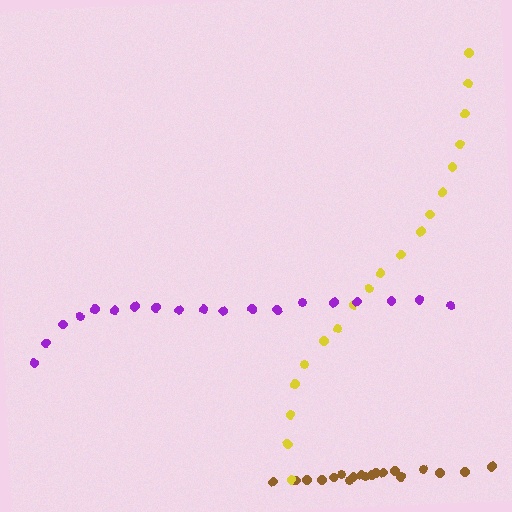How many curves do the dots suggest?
There are 3 distinct paths.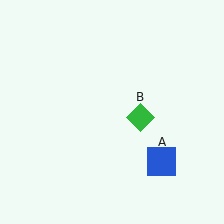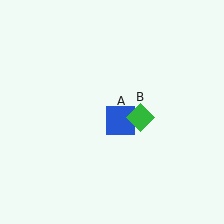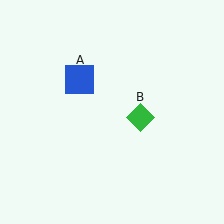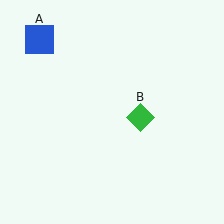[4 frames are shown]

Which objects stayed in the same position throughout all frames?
Green diamond (object B) remained stationary.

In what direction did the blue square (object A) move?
The blue square (object A) moved up and to the left.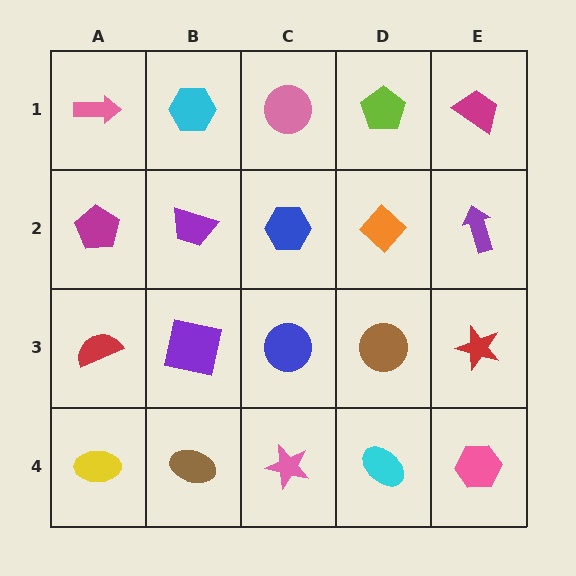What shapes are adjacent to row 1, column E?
A purple arrow (row 2, column E), a lime pentagon (row 1, column D).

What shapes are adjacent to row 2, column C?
A pink circle (row 1, column C), a blue circle (row 3, column C), a purple trapezoid (row 2, column B), an orange diamond (row 2, column D).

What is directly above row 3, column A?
A magenta pentagon.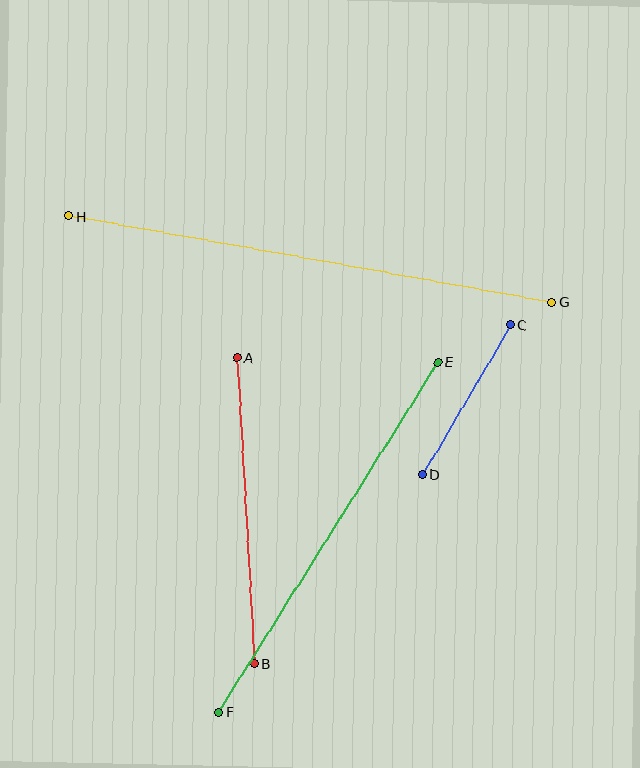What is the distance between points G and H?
The distance is approximately 491 pixels.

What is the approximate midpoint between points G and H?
The midpoint is at approximately (310, 259) pixels.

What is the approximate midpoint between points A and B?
The midpoint is at approximately (245, 511) pixels.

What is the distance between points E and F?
The distance is approximately 413 pixels.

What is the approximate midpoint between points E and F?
The midpoint is at approximately (328, 537) pixels.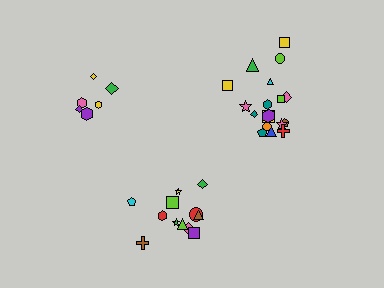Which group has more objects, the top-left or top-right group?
The top-right group.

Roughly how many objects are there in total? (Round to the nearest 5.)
Roughly 35 objects in total.